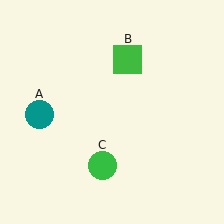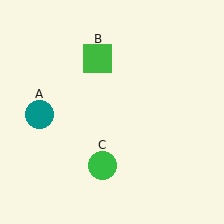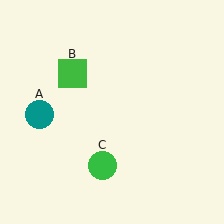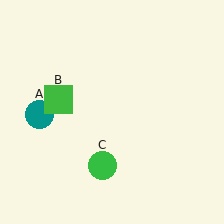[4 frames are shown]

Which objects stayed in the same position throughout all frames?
Teal circle (object A) and green circle (object C) remained stationary.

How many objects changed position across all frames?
1 object changed position: green square (object B).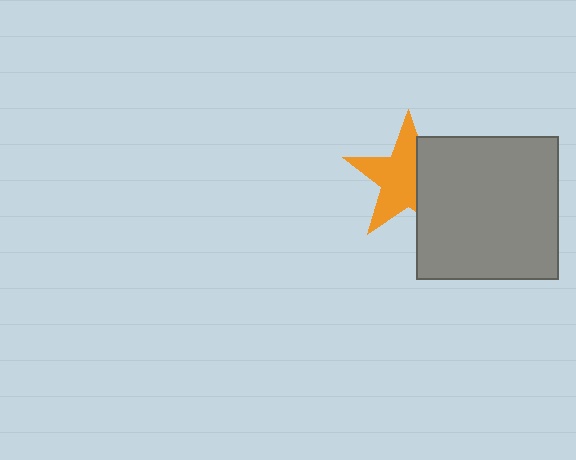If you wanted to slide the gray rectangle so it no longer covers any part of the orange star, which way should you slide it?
Slide it right — that is the most direct way to separate the two shapes.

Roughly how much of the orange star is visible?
About half of it is visible (roughly 62%).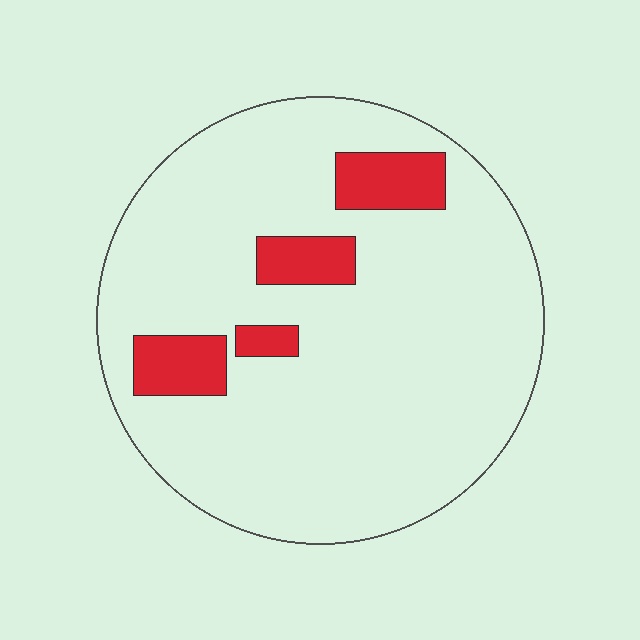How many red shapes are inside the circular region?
4.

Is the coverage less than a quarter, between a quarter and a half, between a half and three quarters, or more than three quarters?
Less than a quarter.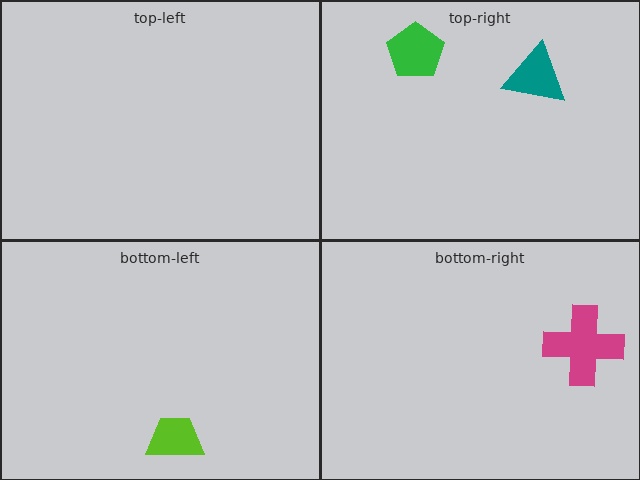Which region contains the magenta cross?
The bottom-right region.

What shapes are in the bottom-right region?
The magenta cross.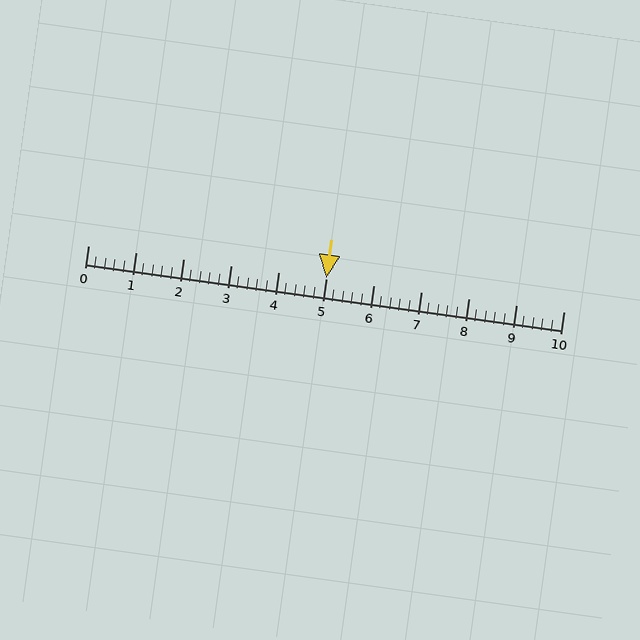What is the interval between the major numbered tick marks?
The major tick marks are spaced 1 units apart.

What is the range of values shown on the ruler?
The ruler shows values from 0 to 10.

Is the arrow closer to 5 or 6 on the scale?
The arrow is closer to 5.